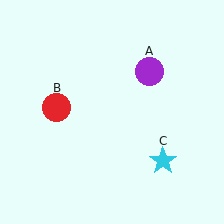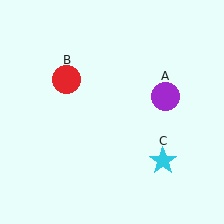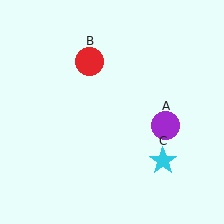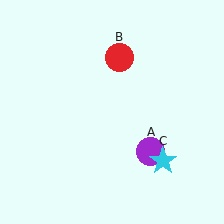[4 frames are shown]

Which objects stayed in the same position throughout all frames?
Cyan star (object C) remained stationary.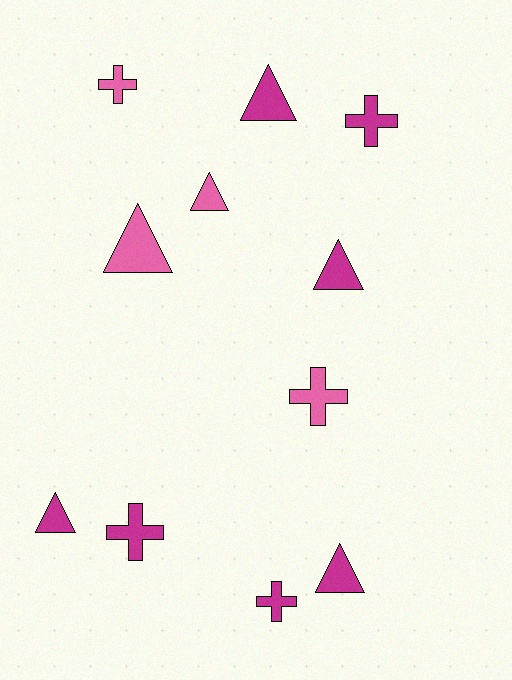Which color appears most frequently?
Magenta, with 7 objects.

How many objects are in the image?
There are 11 objects.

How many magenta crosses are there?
There are 3 magenta crosses.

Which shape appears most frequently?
Triangle, with 6 objects.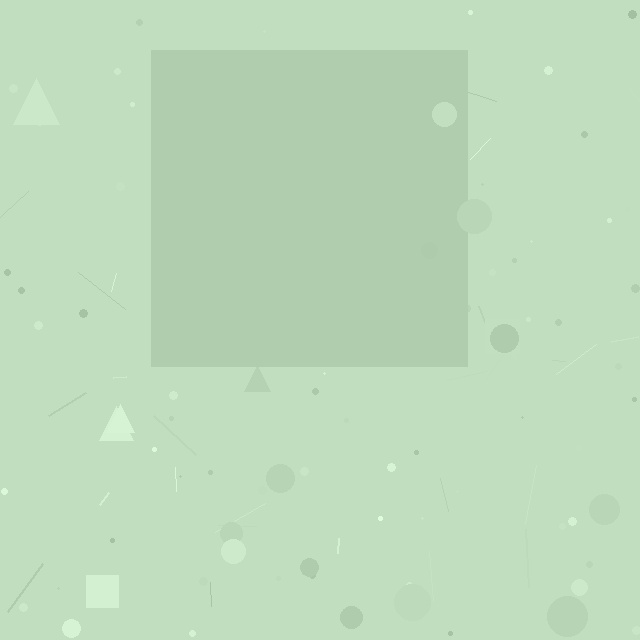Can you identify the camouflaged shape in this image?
The camouflaged shape is a square.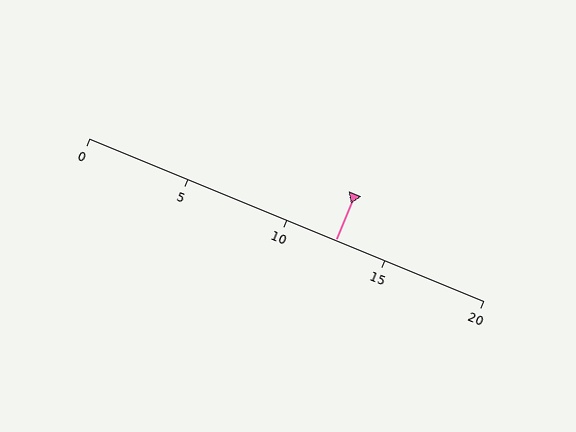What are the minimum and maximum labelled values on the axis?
The axis runs from 0 to 20.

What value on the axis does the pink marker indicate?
The marker indicates approximately 12.5.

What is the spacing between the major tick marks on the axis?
The major ticks are spaced 5 apart.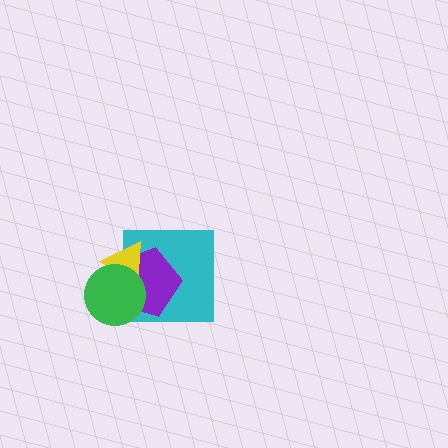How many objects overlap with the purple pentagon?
3 objects overlap with the purple pentagon.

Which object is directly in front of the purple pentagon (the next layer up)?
The yellow triangle is directly in front of the purple pentagon.